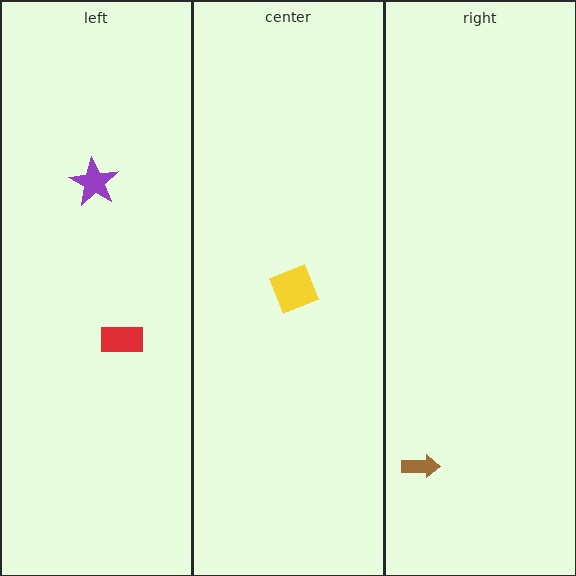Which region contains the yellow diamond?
The center region.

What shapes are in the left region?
The purple star, the red rectangle.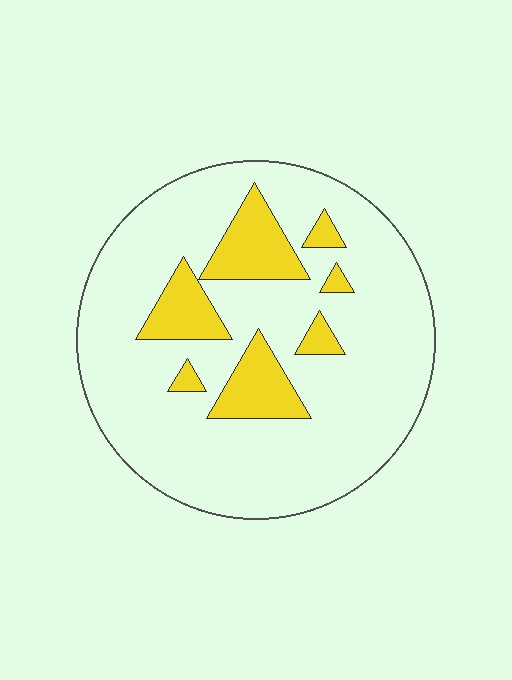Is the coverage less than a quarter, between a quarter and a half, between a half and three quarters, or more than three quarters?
Less than a quarter.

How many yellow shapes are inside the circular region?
7.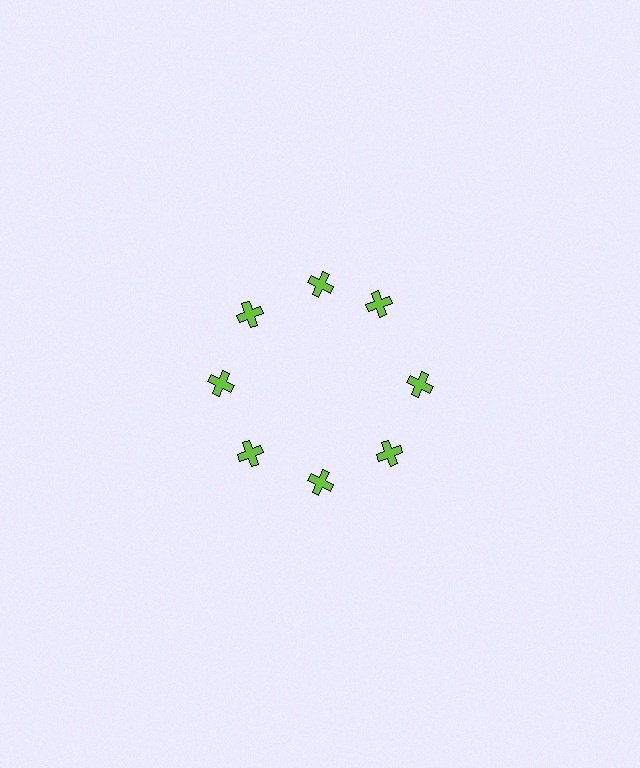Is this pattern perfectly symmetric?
No. The 8 lime crosses are arranged in a ring, but one element near the 2 o'clock position is rotated out of alignment along the ring, breaking the 8-fold rotational symmetry.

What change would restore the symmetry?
The symmetry would be restored by rotating it back into even spacing with its neighbors so that all 8 crosses sit at equal angles and equal distance from the center.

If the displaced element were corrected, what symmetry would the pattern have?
It would have 8-fold rotational symmetry — the pattern would map onto itself every 45 degrees.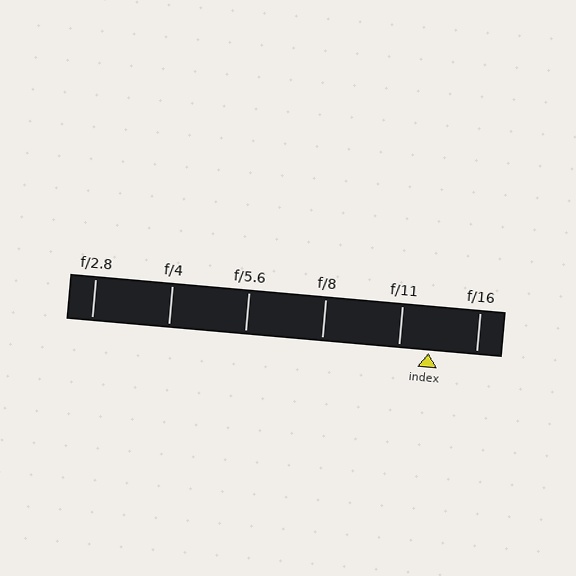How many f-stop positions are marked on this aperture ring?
There are 6 f-stop positions marked.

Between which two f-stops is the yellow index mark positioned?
The index mark is between f/11 and f/16.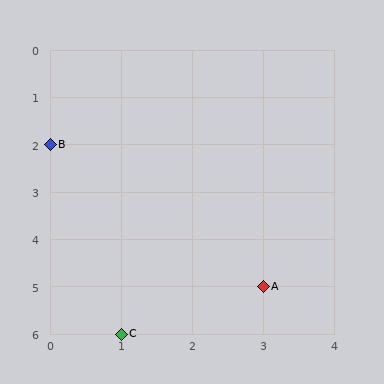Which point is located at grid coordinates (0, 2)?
Point B is at (0, 2).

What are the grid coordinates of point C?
Point C is at grid coordinates (1, 6).